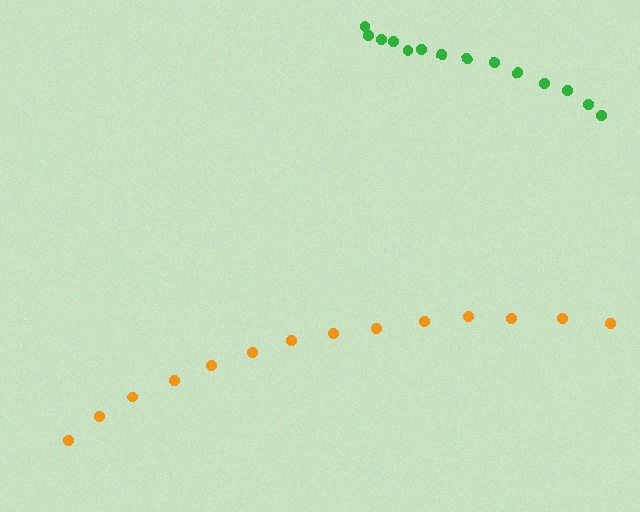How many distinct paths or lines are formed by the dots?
There are 2 distinct paths.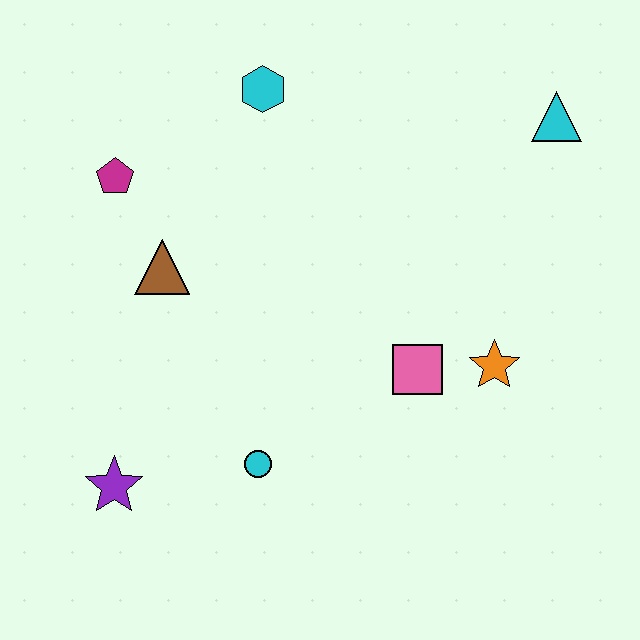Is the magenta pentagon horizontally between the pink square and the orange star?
No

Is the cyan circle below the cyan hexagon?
Yes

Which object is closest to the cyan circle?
The purple star is closest to the cyan circle.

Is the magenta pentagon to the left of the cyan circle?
Yes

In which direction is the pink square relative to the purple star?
The pink square is to the right of the purple star.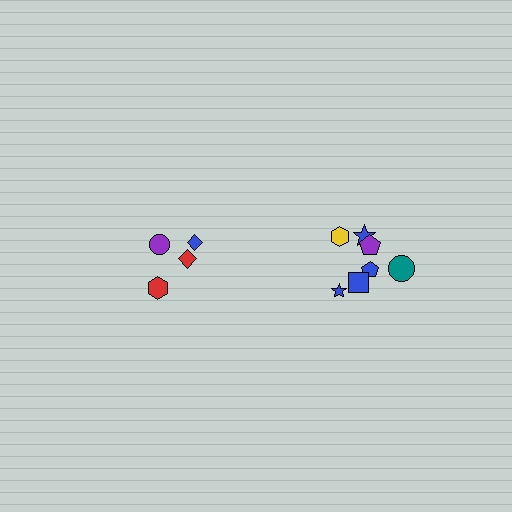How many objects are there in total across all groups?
There are 11 objects.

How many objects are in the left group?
There are 4 objects.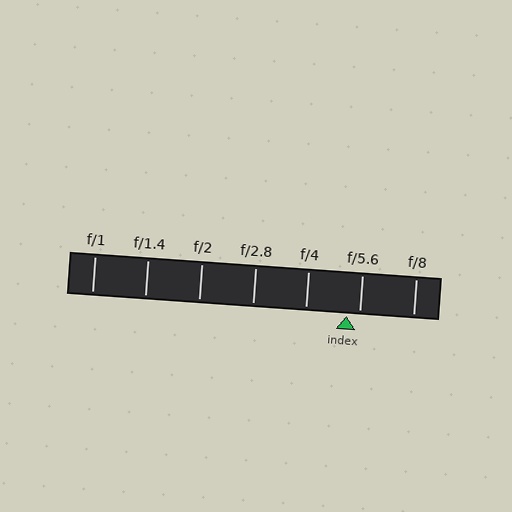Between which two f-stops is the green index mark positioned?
The index mark is between f/4 and f/5.6.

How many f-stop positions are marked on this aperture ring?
There are 7 f-stop positions marked.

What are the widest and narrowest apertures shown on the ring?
The widest aperture shown is f/1 and the narrowest is f/8.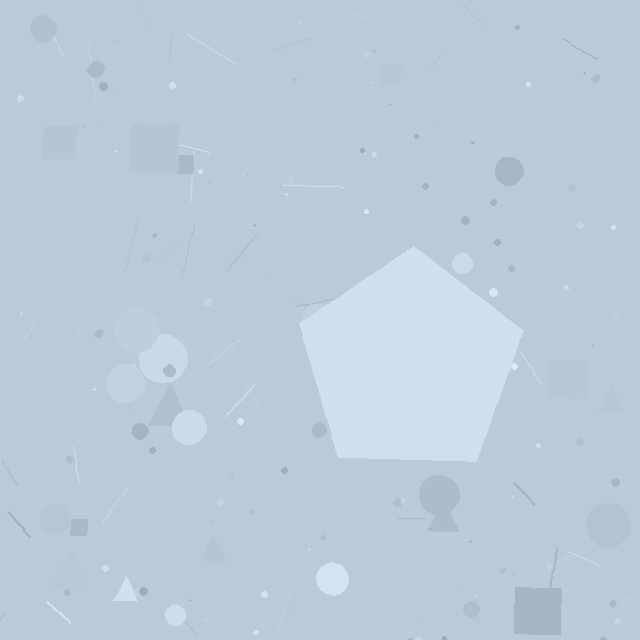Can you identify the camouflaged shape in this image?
The camouflaged shape is a pentagon.